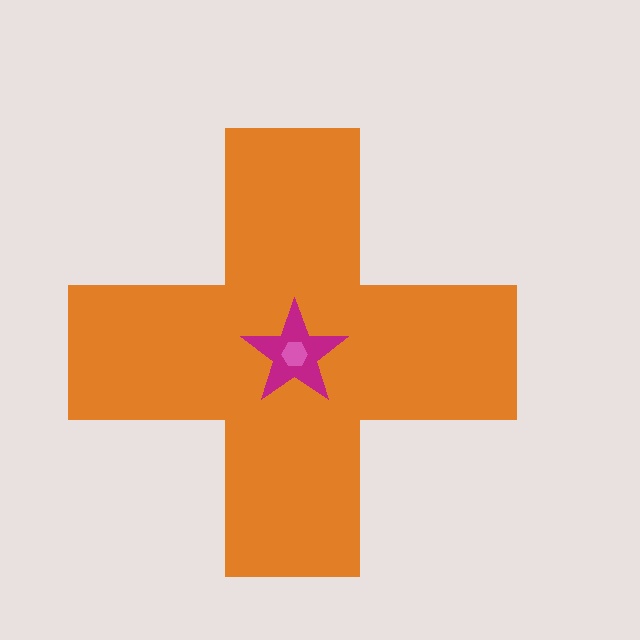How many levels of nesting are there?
3.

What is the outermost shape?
The orange cross.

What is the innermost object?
The pink hexagon.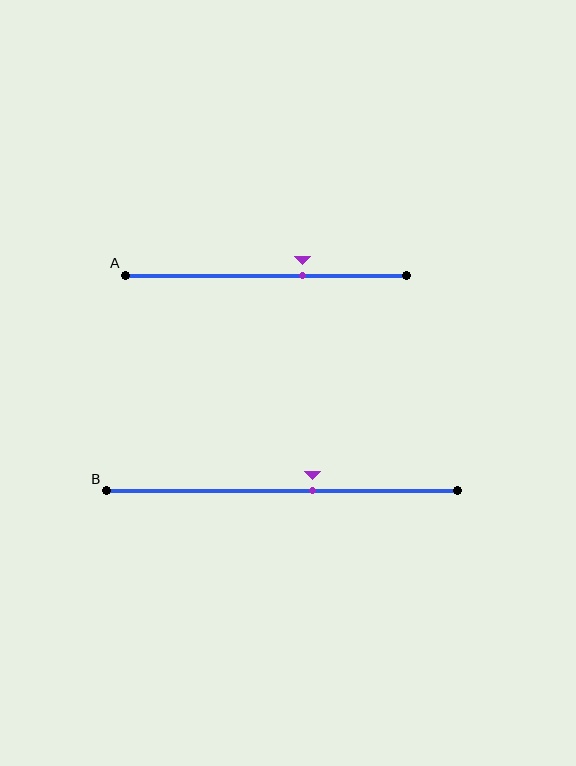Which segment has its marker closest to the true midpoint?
Segment B has its marker closest to the true midpoint.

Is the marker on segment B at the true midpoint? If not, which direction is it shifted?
No, the marker on segment B is shifted to the right by about 9% of the segment length.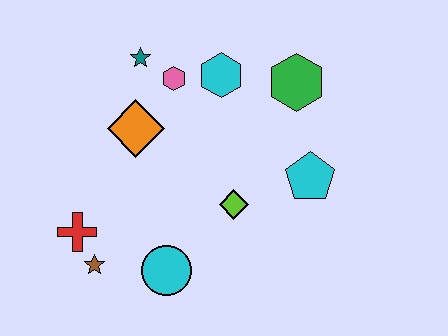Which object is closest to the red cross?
The brown star is closest to the red cross.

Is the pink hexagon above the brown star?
Yes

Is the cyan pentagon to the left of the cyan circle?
No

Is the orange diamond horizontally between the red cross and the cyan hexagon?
Yes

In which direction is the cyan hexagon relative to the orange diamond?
The cyan hexagon is to the right of the orange diamond.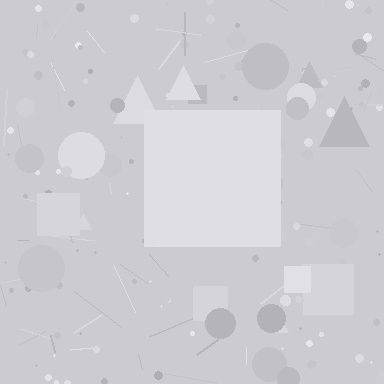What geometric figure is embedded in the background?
A square is embedded in the background.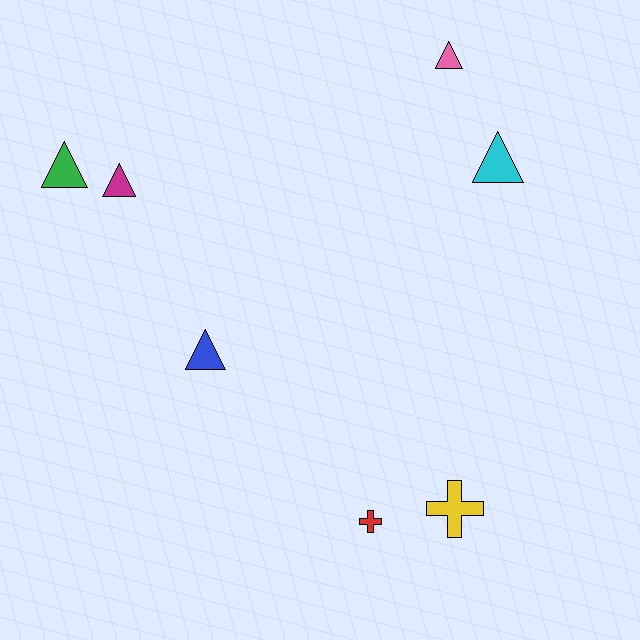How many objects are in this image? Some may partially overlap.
There are 7 objects.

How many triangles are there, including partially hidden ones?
There are 5 triangles.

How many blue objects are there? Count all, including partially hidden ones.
There is 1 blue object.